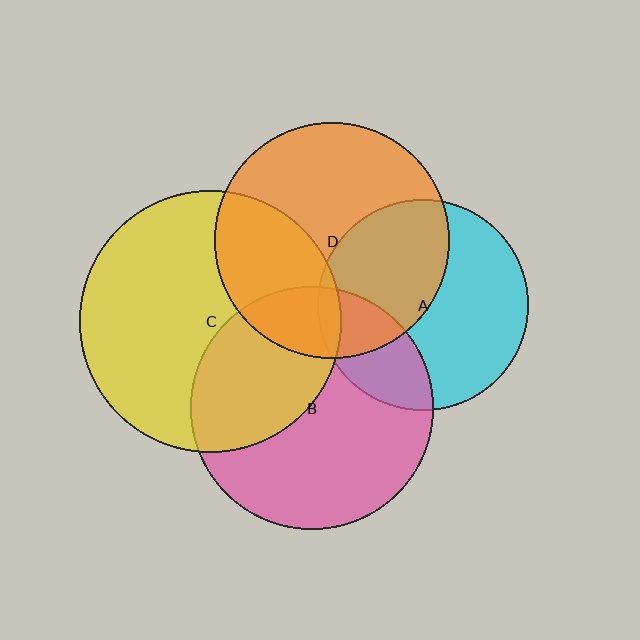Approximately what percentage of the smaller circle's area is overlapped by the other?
Approximately 35%.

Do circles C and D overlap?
Yes.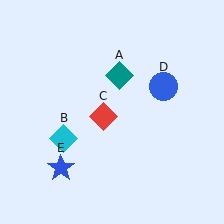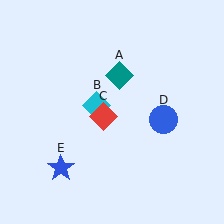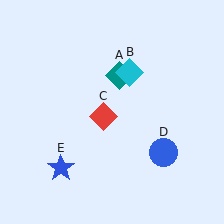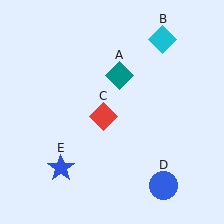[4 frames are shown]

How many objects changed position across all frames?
2 objects changed position: cyan diamond (object B), blue circle (object D).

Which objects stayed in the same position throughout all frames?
Teal diamond (object A) and red diamond (object C) and blue star (object E) remained stationary.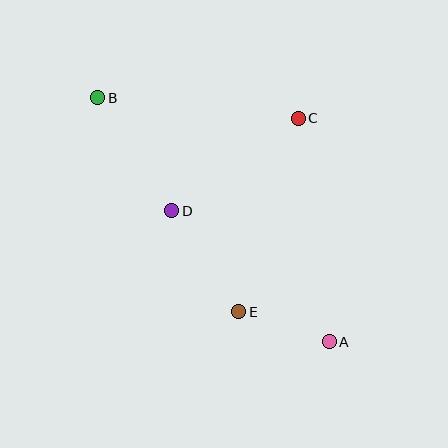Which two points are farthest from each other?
Points A and B are farthest from each other.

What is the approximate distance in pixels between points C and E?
The distance between C and E is approximately 203 pixels.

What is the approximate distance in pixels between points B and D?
The distance between B and D is approximately 135 pixels.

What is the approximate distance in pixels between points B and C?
The distance between B and C is approximately 202 pixels.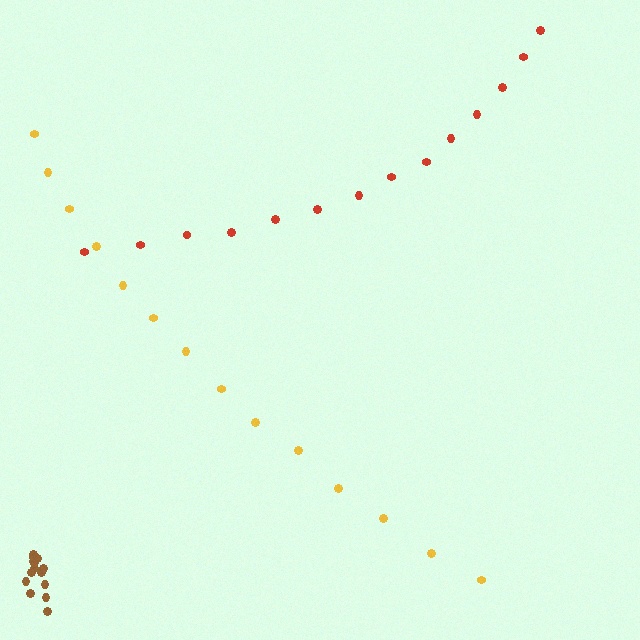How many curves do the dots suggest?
There are 3 distinct paths.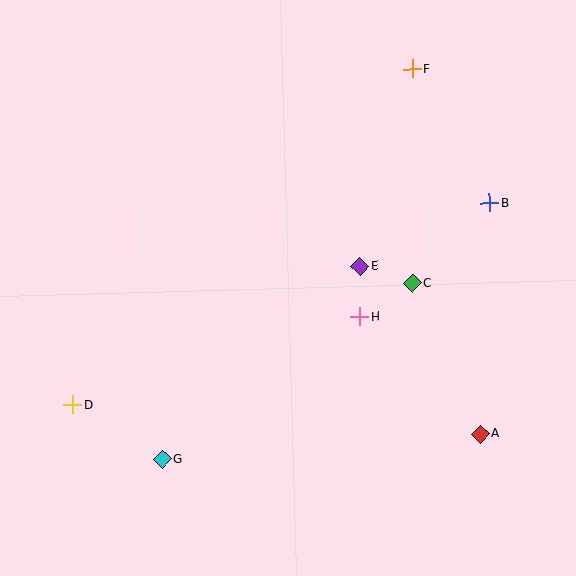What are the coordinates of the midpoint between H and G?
The midpoint between H and G is at (261, 388).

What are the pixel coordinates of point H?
Point H is at (360, 317).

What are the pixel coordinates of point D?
Point D is at (73, 405).